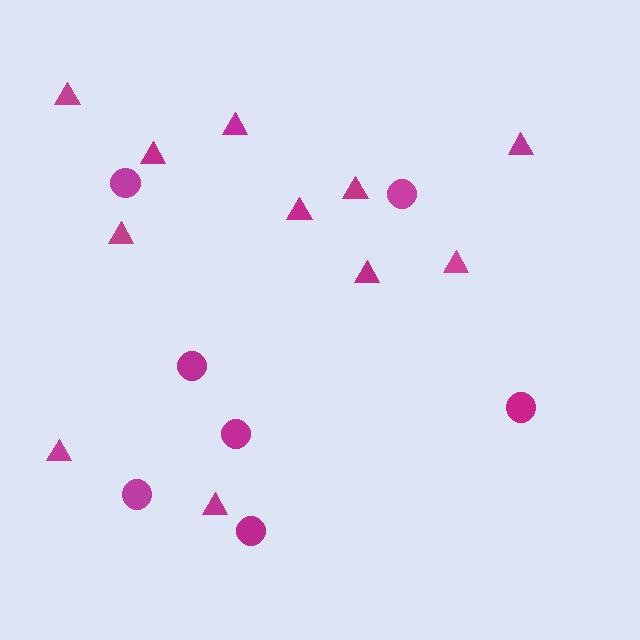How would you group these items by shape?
There are 2 groups: one group of triangles (11) and one group of circles (7).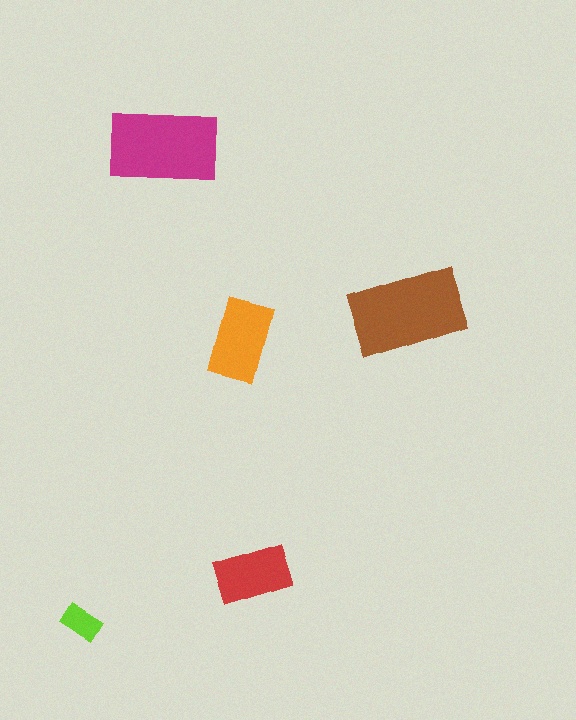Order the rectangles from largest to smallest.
the brown one, the magenta one, the orange one, the red one, the lime one.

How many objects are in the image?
There are 5 objects in the image.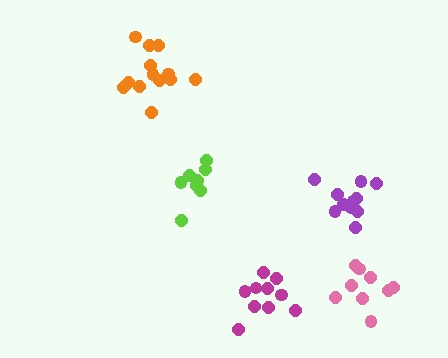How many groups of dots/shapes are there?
There are 5 groups.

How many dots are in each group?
Group 1: 9 dots, Group 2: 8 dots, Group 3: 10 dots, Group 4: 13 dots, Group 5: 11 dots (51 total).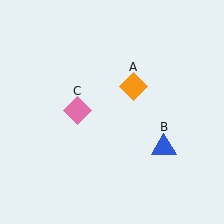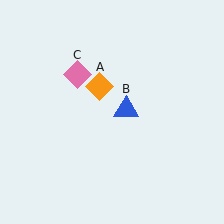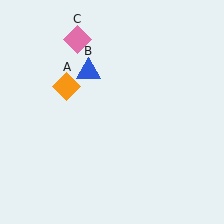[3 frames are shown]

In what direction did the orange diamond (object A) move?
The orange diamond (object A) moved left.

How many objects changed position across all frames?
3 objects changed position: orange diamond (object A), blue triangle (object B), pink diamond (object C).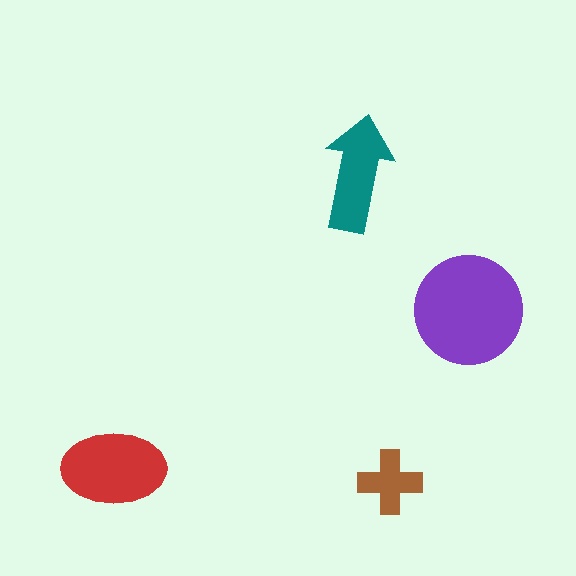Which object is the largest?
The purple circle.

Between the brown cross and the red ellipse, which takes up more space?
The red ellipse.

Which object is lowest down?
The brown cross is bottommost.